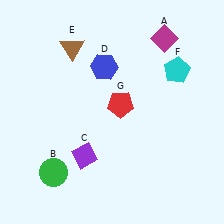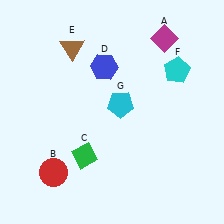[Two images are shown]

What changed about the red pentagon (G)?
In Image 1, G is red. In Image 2, it changed to cyan.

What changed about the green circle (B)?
In Image 1, B is green. In Image 2, it changed to red.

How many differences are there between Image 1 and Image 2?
There are 3 differences between the two images.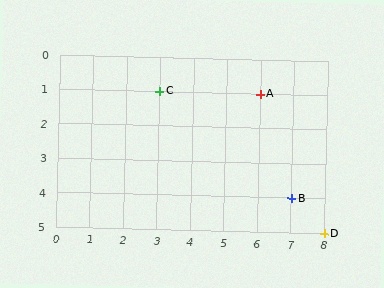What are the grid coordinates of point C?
Point C is at grid coordinates (3, 1).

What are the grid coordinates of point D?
Point D is at grid coordinates (8, 5).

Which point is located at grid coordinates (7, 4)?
Point B is at (7, 4).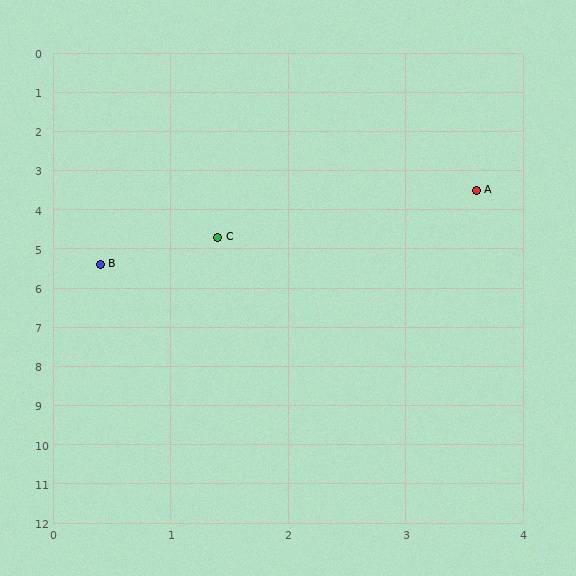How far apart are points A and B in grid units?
Points A and B are about 3.7 grid units apart.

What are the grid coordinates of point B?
Point B is at approximately (0.4, 5.4).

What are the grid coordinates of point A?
Point A is at approximately (3.6, 3.5).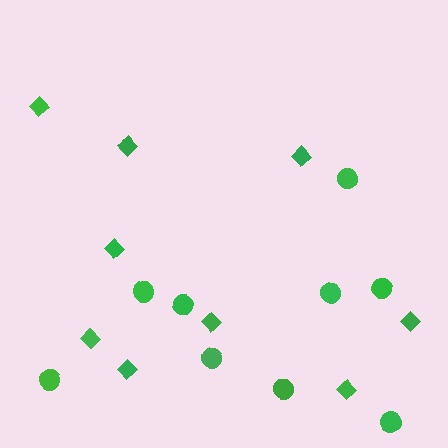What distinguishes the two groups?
There are 2 groups: one group of diamonds (9) and one group of circles (9).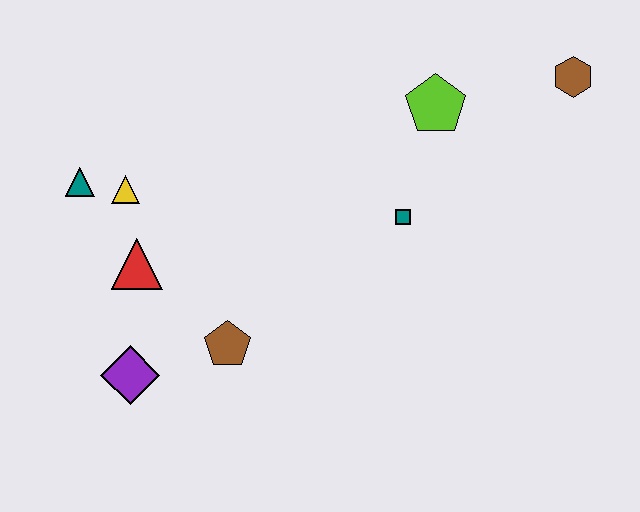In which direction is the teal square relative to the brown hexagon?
The teal square is to the left of the brown hexagon.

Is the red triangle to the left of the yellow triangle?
No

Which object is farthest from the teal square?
The teal triangle is farthest from the teal square.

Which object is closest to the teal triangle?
The yellow triangle is closest to the teal triangle.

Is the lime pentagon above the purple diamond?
Yes